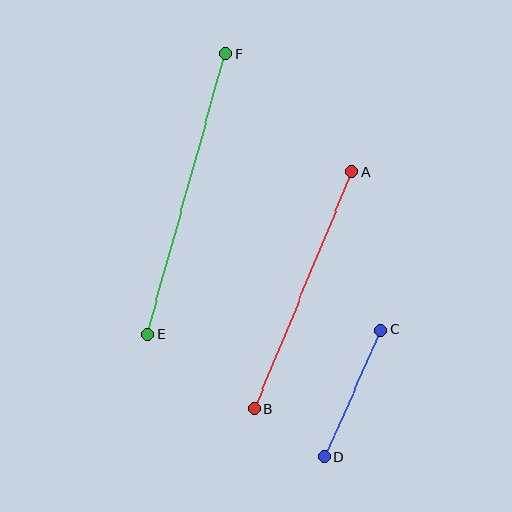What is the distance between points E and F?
The distance is approximately 291 pixels.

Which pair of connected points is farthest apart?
Points E and F are farthest apart.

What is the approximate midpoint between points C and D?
The midpoint is at approximately (353, 393) pixels.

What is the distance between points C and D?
The distance is approximately 139 pixels.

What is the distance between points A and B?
The distance is approximately 256 pixels.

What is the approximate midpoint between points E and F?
The midpoint is at approximately (186, 194) pixels.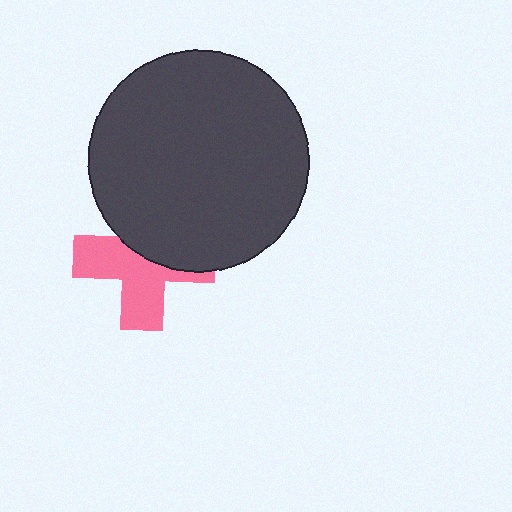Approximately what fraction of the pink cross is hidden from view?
Roughly 44% of the pink cross is hidden behind the dark gray circle.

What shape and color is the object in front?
The object in front is a dark gray circle.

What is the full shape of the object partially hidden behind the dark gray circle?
The partially hidden object is a pink cross.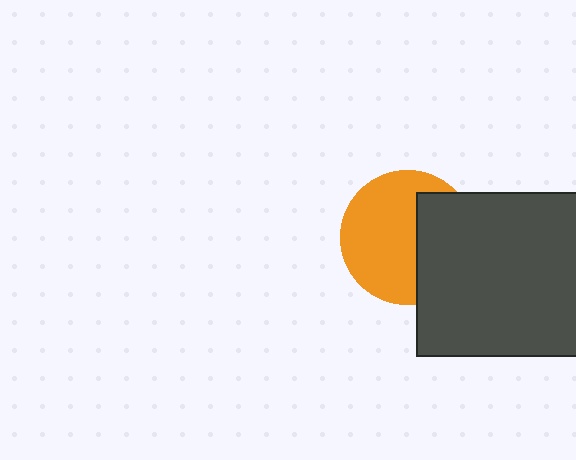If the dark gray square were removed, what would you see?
You would see the complete orange circle.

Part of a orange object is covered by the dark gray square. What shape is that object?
It is a circle.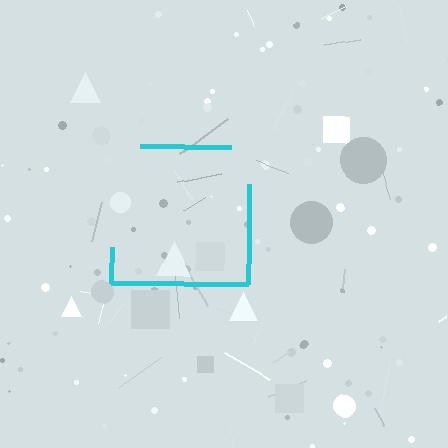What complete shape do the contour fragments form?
The contour fragments form a square.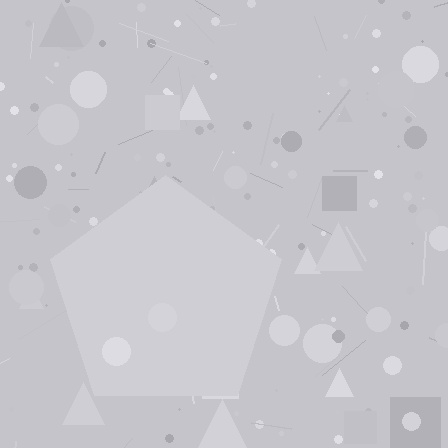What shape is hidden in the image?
A pentagon is hidden in the image.